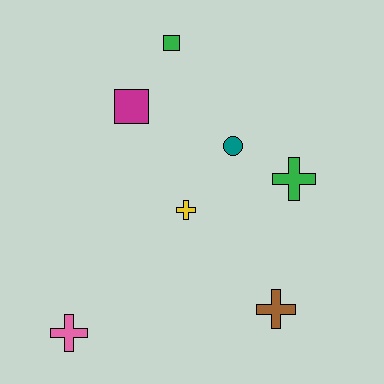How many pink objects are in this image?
There is 1 pink object.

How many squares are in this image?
There are 2 squares.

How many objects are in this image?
There are 7 objects.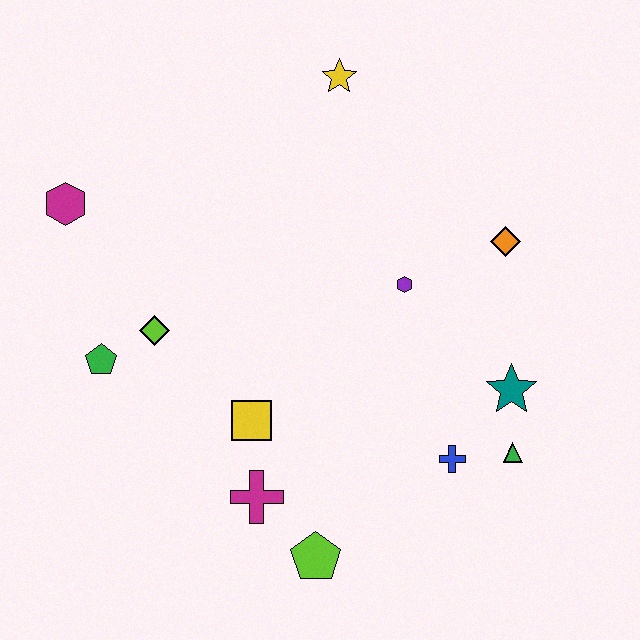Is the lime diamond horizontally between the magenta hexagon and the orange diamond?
Yes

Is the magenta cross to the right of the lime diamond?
Yes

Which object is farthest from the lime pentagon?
The yellow star is farthest from the lime pentagon.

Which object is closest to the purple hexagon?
The orange diamond is closest to the purple hexagon.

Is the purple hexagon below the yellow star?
Yes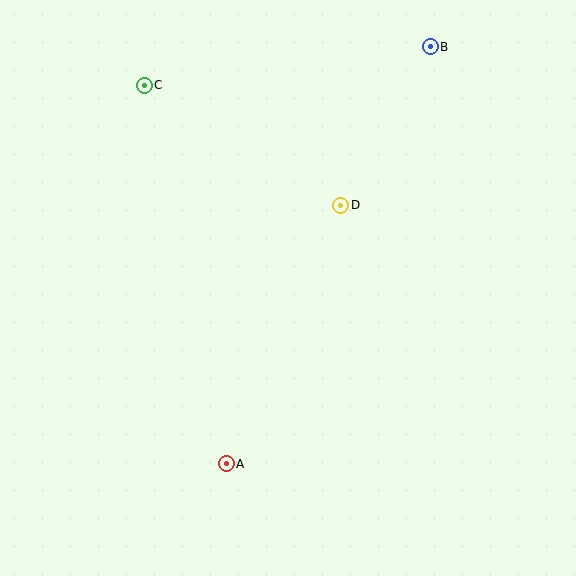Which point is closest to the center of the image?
Point D at (341, 205) is closest to the center.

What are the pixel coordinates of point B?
Point B is at (430, 47).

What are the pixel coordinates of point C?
Point C is at (144, 85).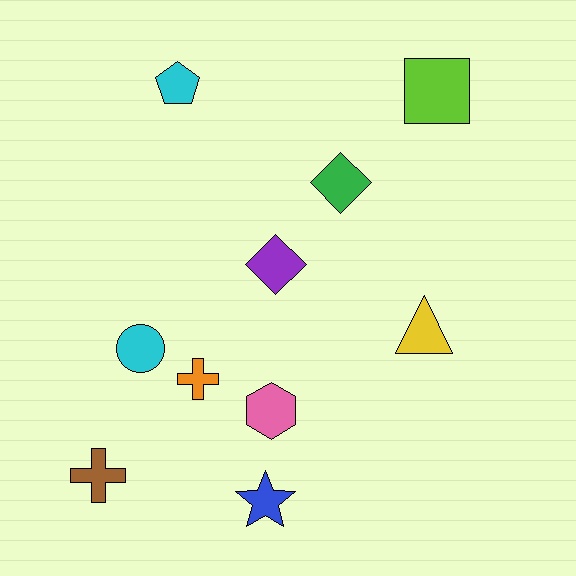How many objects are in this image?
There are 10 objects.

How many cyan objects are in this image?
There are 2 cyan objects.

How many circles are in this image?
There is 1 circle.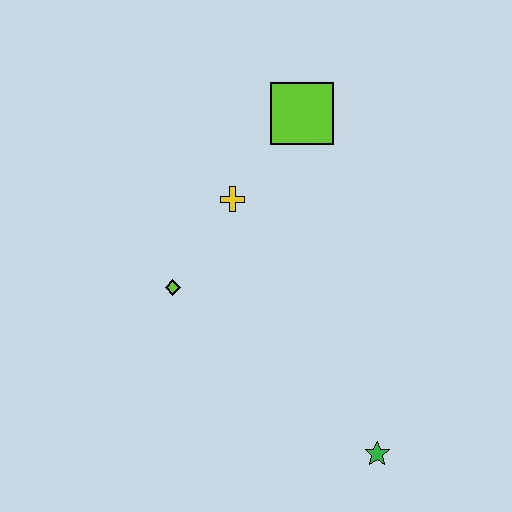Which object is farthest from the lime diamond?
The green star is farthest from the lime diamond.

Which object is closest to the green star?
The lime diamond is closest to the green star.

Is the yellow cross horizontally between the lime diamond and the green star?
Yes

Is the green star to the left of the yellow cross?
No